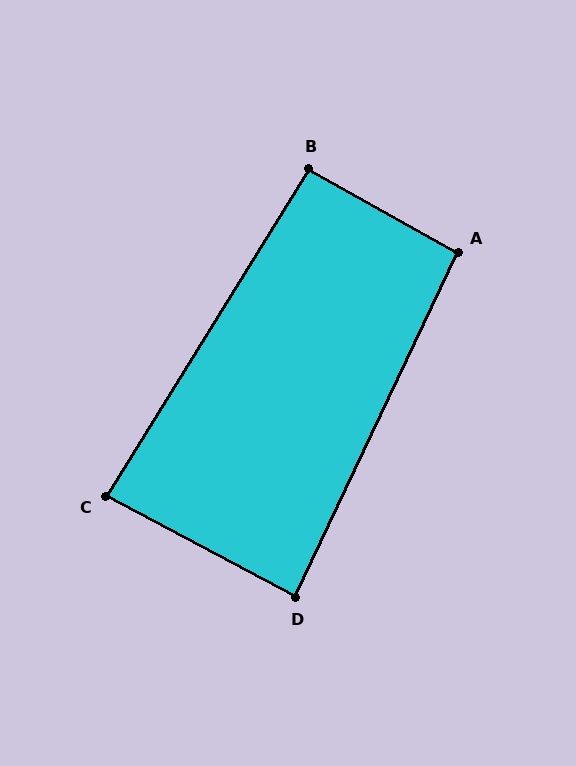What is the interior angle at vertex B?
Approximately 93 degrees (approximately right).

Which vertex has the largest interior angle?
A, at approximately 94 degrees.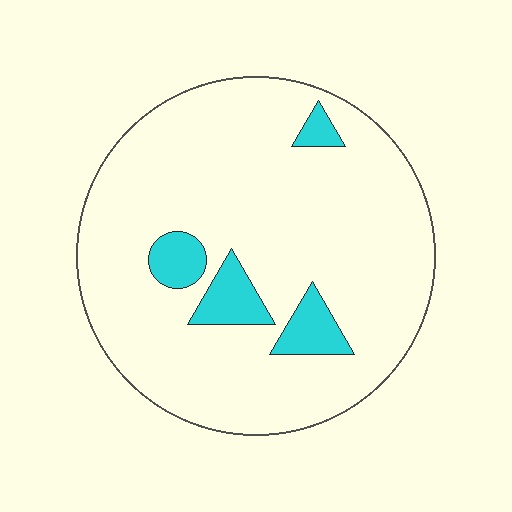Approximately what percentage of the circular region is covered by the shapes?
Approximately 10%.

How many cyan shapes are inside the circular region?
4.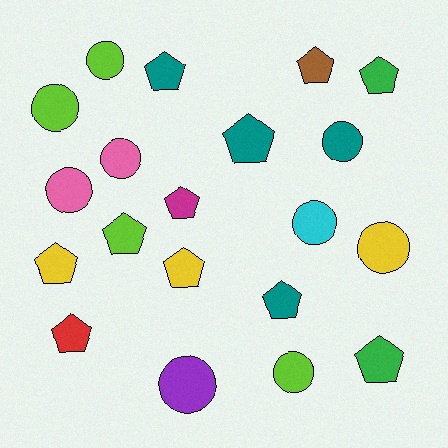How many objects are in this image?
There are 20 objects.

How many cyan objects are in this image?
There is 1 cyan object.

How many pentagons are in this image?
There are 11 pentagons.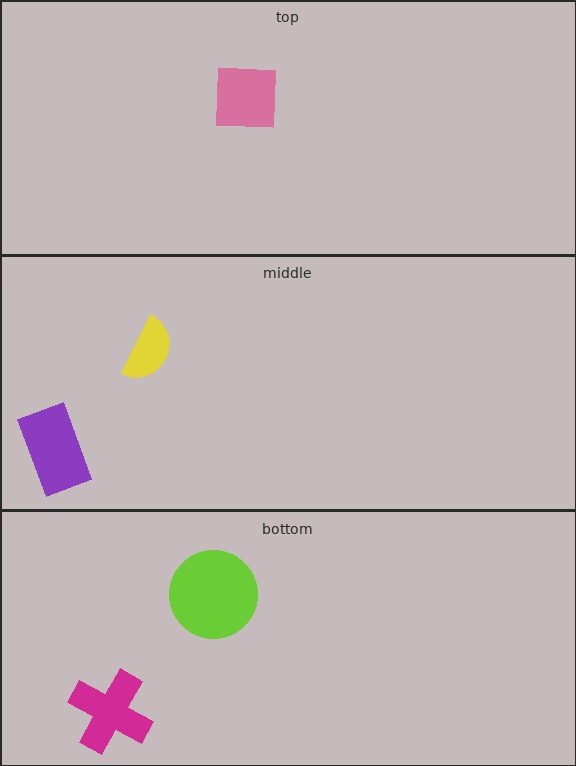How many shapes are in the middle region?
2.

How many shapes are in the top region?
1.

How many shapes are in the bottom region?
2.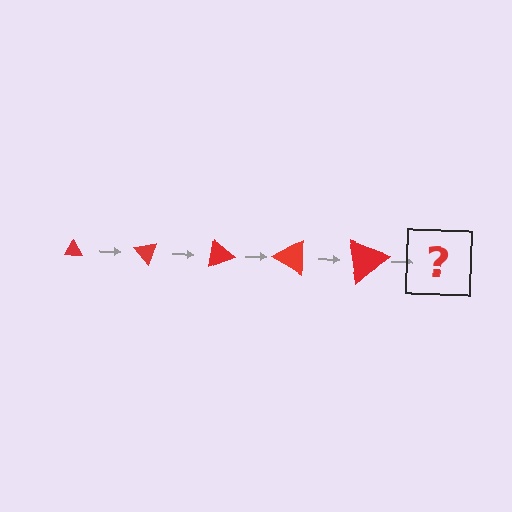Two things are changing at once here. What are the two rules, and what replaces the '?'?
The two rules are that the triangle grows larger each step and it rotates 50 degrees each step. The '?' should be a triangle, larger than the previous one and rotated 250 degrees from the start.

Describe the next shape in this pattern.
It should be a triangle, larger than the previous one and rotated 250 degrees from the start.